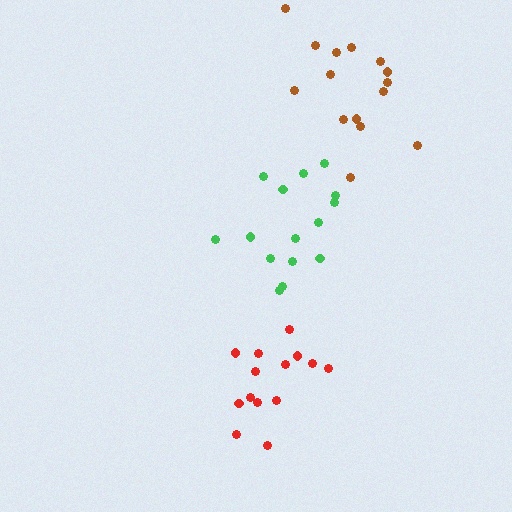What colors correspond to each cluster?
The clusters are colored: red, brown, green.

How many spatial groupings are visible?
There are 3 spatial groupings.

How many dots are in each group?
Group 1: 14 dots, Group 2: 15 dots, Group 3: 15 dots (44 total).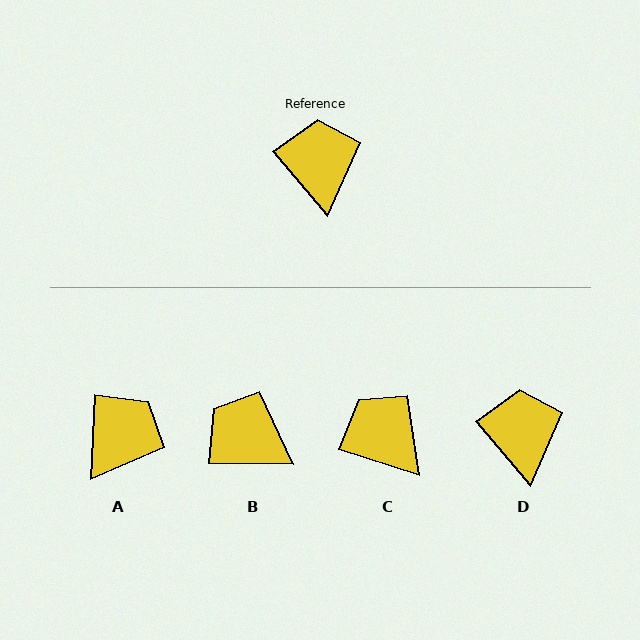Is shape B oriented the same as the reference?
No, it is off by about 49 degrees.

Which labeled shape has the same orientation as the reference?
D.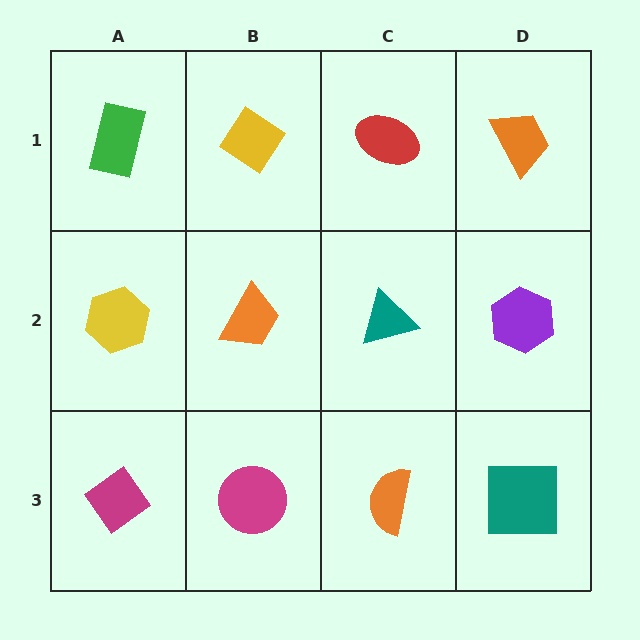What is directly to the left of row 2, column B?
A yellow hexagon.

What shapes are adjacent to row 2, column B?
A yellow diamond (row 1, column B), a magenta circle (row 3, column B), a yellow hexagon (row 2, column A), a teal triangle (row 2, column C).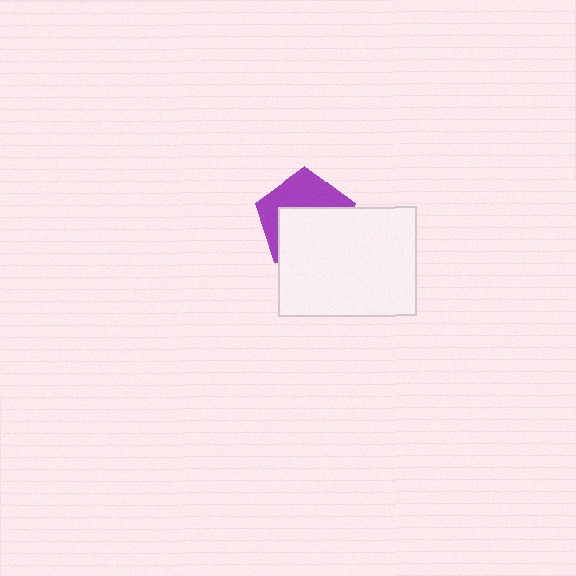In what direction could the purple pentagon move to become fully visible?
The purple pentagon could move up. That would shift it out from behind the white rectangle entirely.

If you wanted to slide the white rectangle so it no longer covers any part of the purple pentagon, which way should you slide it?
Slide it down — that is the most direct way to separate the two shapes.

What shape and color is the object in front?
The object in front is a white rectangle.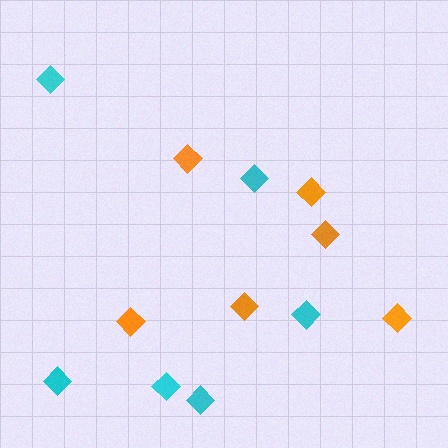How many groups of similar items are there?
There are 2 groups: one group of orange diamonds (6) and one group of cyan diamonds (6).